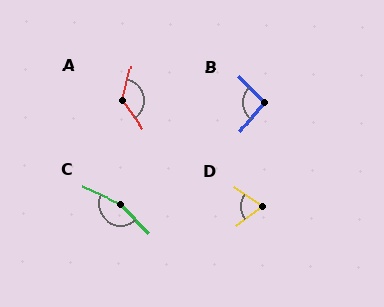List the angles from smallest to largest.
D (71°), B (96°), A (130°), C (158°).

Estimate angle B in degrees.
Approximately 96 degrees.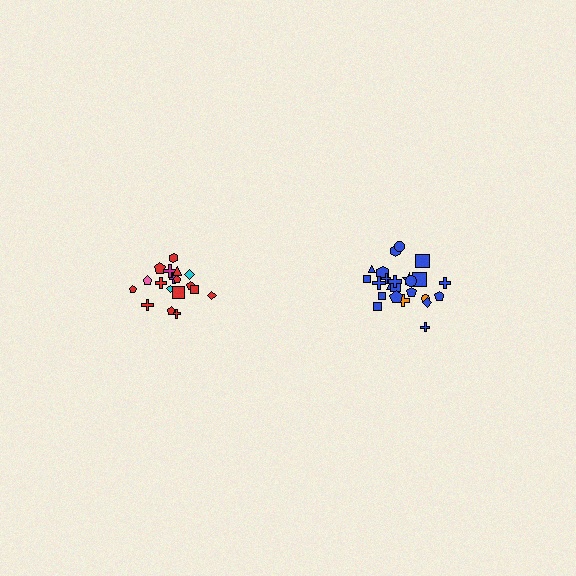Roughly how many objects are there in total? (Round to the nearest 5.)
Roughly 45 objects in total.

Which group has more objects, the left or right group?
The right group.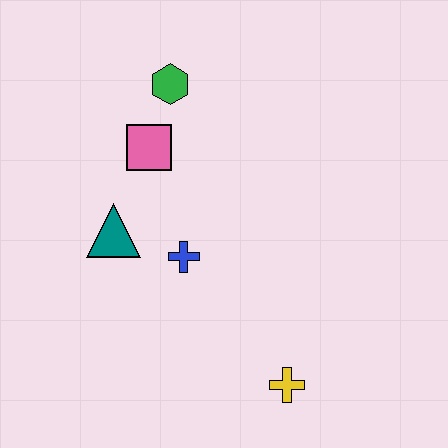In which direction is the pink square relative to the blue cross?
The pink square is above the blue cross.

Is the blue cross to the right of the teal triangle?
Yes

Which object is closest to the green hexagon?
The pink square is closest to the green hexagon.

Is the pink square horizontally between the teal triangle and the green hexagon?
Yes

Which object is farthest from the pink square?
The yellow cross is farthest from the pink square.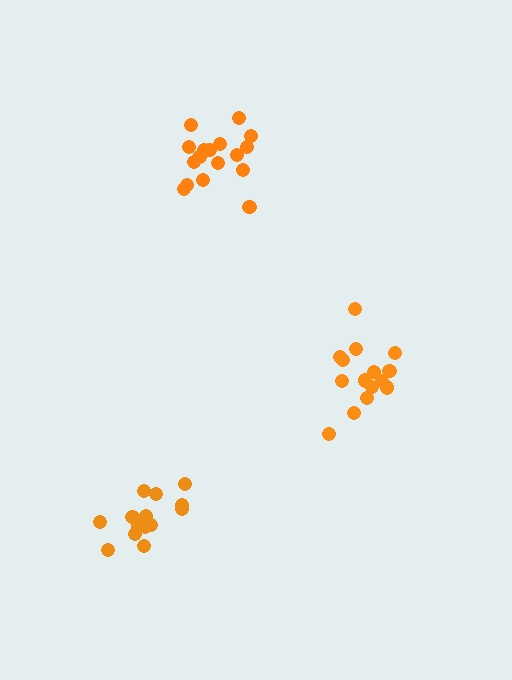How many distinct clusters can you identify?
There are 3 distinct clusters.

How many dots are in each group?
Group 1: 17 dots, Group 2: 15 dots, Group 3: 16 dots (48 total).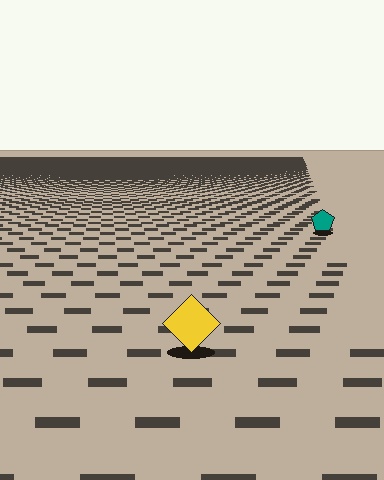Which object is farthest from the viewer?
The teal pentagon is farthest from the viewer. It appears smaller and the ground texture around it is denser.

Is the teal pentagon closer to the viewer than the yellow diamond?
No. The yellow diamond is closer — you can tell from the texture gradient: the ground texture is coarser near it.